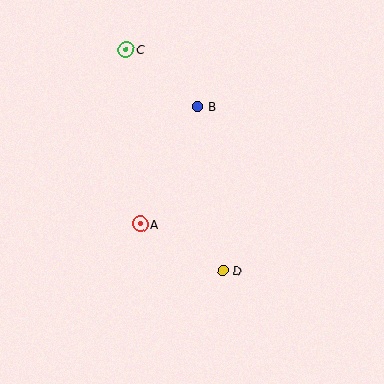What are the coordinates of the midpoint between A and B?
The midpoint between A and B is at (169, 165).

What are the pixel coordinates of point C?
Point C is at (126, 50).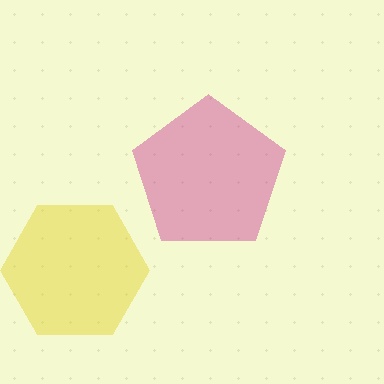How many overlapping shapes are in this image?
There are 2 overlapping shapes in the image.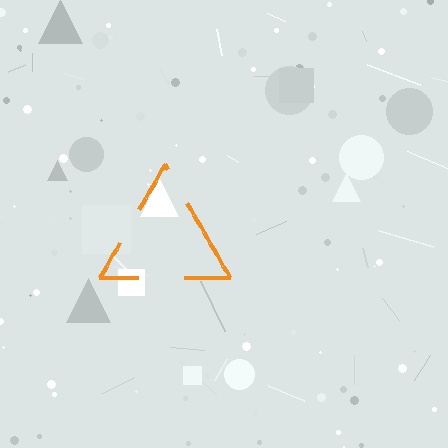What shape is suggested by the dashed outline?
The dashed outline suggests a triangle.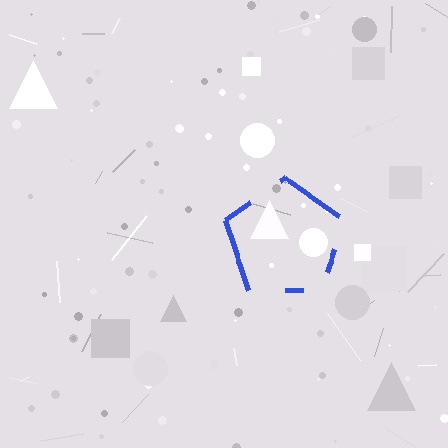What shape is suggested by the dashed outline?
The dashed outline suggests a pentagon.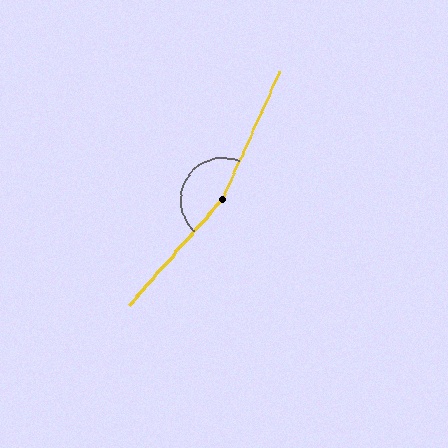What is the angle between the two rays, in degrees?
Approximately 163 degrees.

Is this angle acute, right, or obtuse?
It is obtuse.